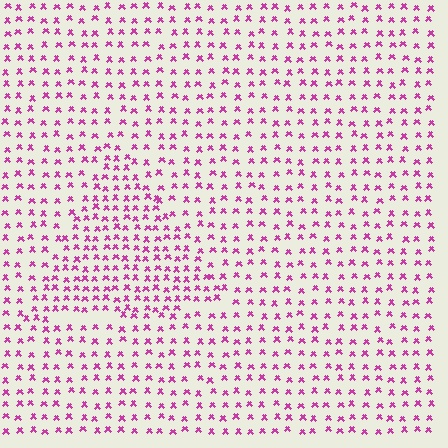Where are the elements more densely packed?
The elements are more densely packed inside the triangle boundary.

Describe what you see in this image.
The image contains small magenta elements arranged at two different densities. A triangle-shaped region is visible where the elements are more densely packed than the surrounding area.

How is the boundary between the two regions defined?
The boundary is defined by a change in element density (approximately 1.6x ratio). All elements are the same color, size, and shape.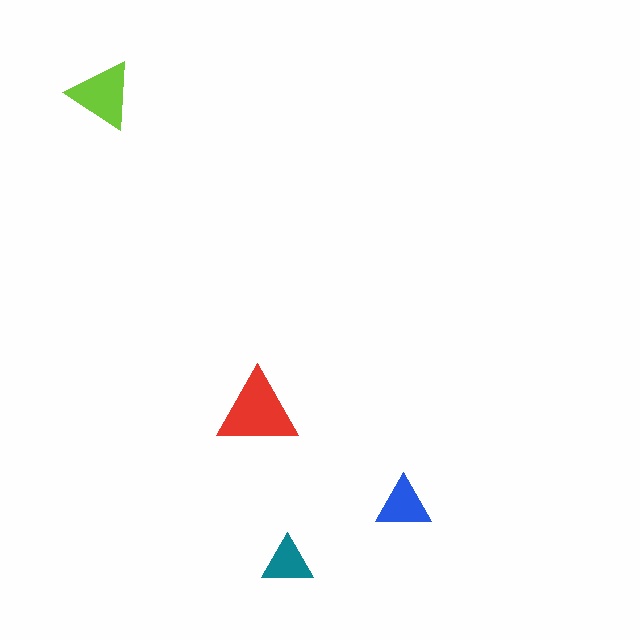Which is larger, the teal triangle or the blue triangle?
The blue one.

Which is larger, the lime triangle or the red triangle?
The red one.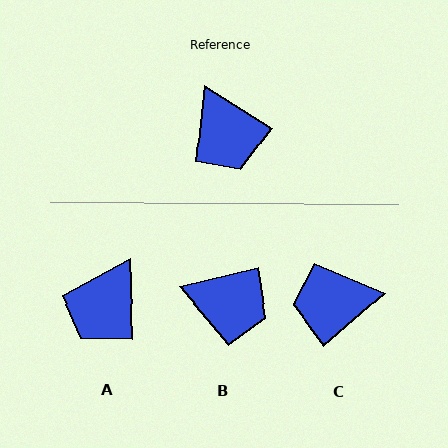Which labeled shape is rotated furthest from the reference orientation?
C, about 107 degrees away.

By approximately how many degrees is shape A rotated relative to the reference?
Approximately 55 degrees clockwise.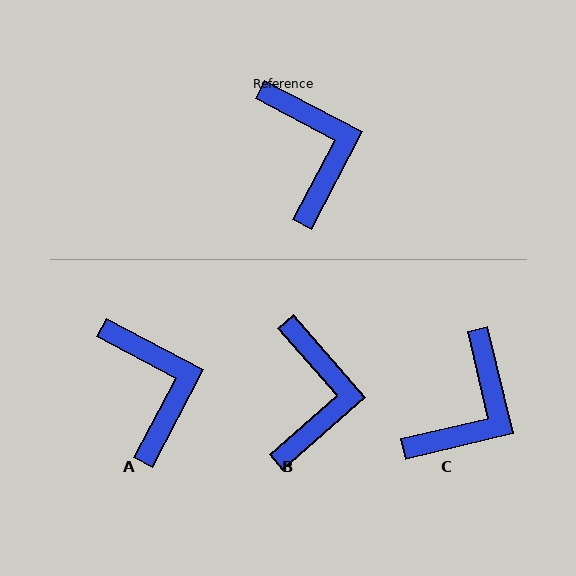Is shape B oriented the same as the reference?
No, it is off by about 21 degrees.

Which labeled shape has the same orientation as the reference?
A.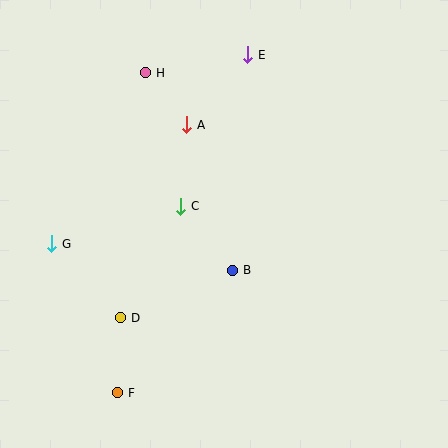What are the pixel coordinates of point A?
Point A is at (187, 125).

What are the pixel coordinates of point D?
Point D is at (121, 318).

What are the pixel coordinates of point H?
Point H is at (146, 73).